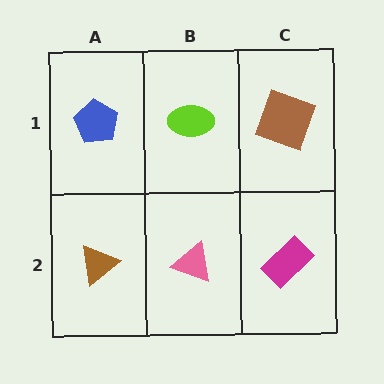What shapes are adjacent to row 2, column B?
A lime ellipse (row 1, column B), a brown triangle (row 2, column A), a magenta rectangle (row 2, column C).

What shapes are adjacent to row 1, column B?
A pink triangle (row 2, column B), a blue pentagon (row 1, column A), a brown square (row 1, column C).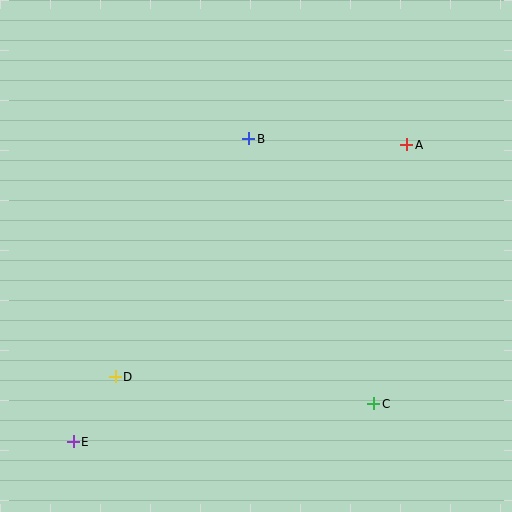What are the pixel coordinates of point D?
Point D is at (115, 377).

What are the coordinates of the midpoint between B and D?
The midpoint between B and D is at (182, 258).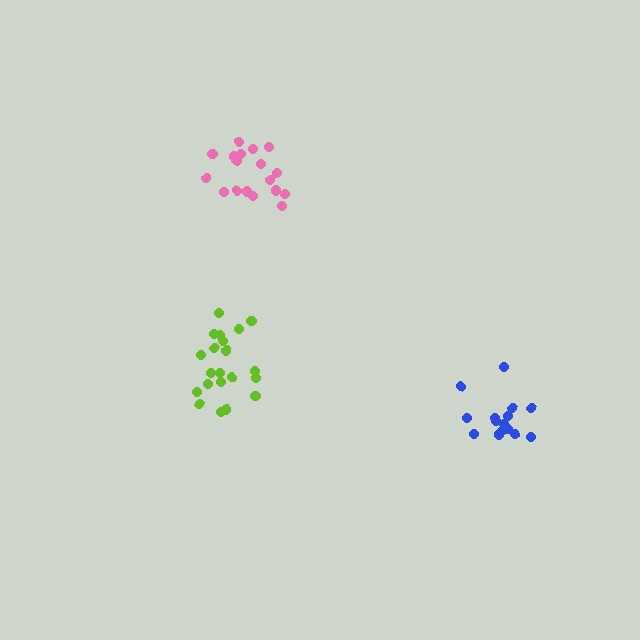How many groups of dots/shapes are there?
There are 3 groups.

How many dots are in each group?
Group 1: 21 dots, Group 2: 18 dots, Group 3: 15 dots (54 total).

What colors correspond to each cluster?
The clusters are colored: lime, pink, blue.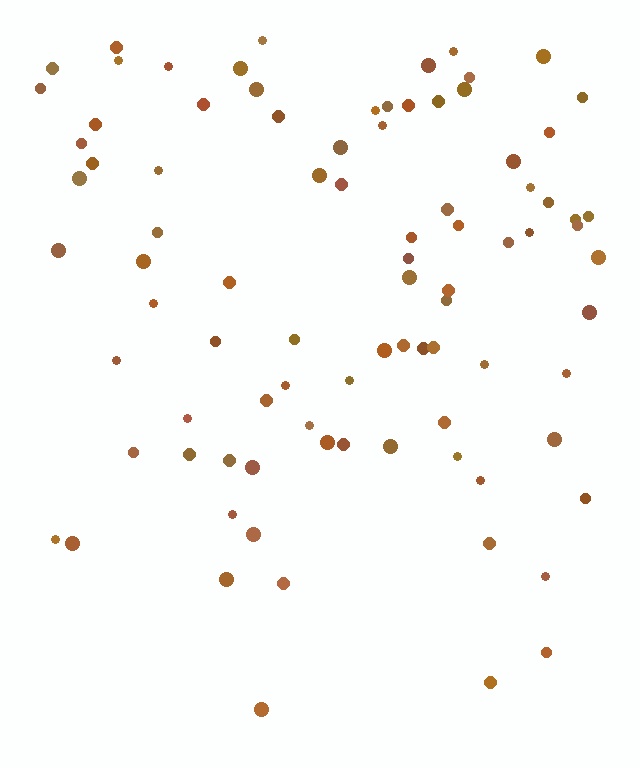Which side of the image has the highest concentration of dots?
The top.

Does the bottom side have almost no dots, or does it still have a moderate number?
Still a moderate number, just noticeably fewer than the top.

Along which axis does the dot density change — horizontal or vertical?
Vertical.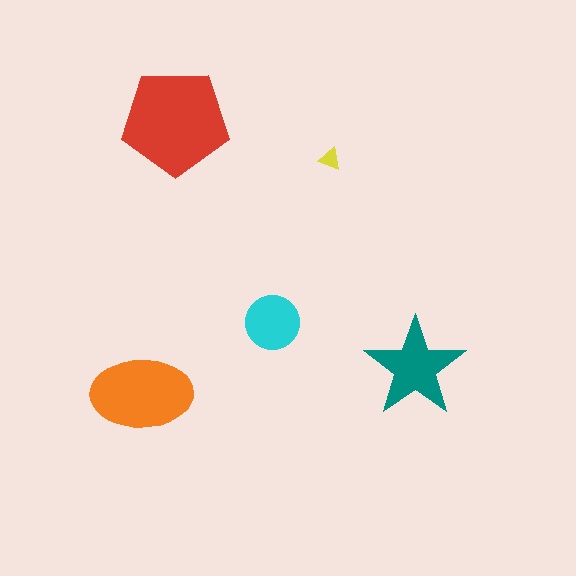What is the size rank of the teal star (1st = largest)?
3rd.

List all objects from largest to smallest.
The red pentagon, the orange ellipse, the teal star, the cyan circle, the yellow triangle.